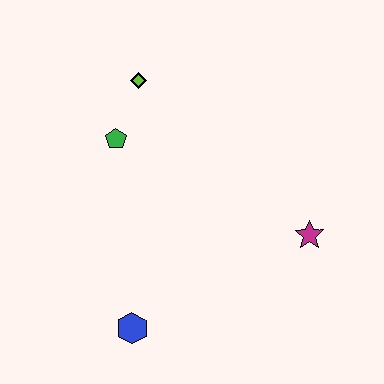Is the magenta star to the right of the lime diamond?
Yes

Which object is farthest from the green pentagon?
The magenta star is farthest from the green pentagon.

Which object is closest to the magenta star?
The blue hexagon is closest to the magenta star.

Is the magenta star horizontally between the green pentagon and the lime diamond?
No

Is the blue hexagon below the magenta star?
Yes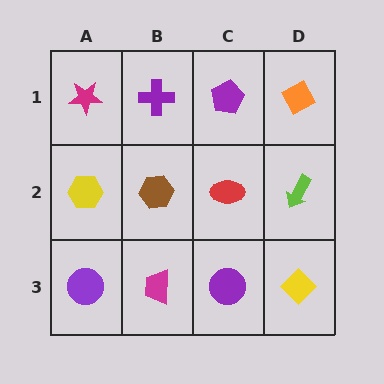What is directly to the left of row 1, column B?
A magenta star.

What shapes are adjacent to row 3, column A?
A yellow hexagon (row 2, column A), a magenta trapezoid (row 3, column B).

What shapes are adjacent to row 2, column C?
A purple pentagon (row 1, column C), a purple circle (row 3, column C), a brown hexagon (row 2, column B), a lime arrow (row 2, column D).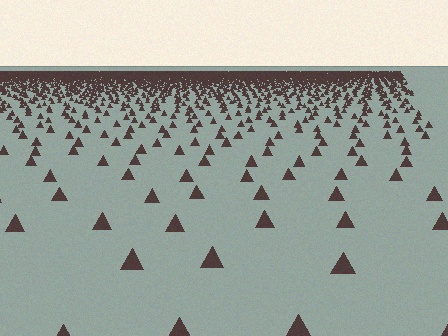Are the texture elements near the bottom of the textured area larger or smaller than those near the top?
Larger. Near the bottom, elements are closer to the viewer and appear at a bigger on-screen size.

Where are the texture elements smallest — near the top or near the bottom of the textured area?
Near the top.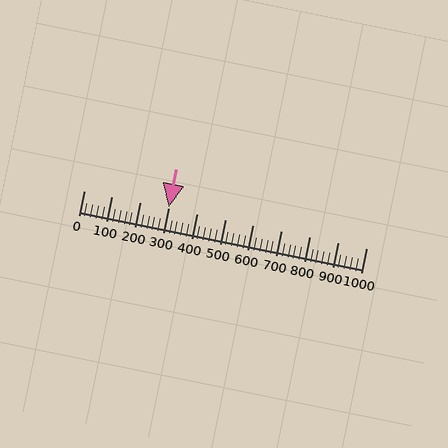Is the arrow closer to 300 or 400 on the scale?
The arrow is closer to 300.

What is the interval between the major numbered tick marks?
The major tick marks are spaced 100 units apart.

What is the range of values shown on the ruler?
The ruler shows values from 0 to 1000.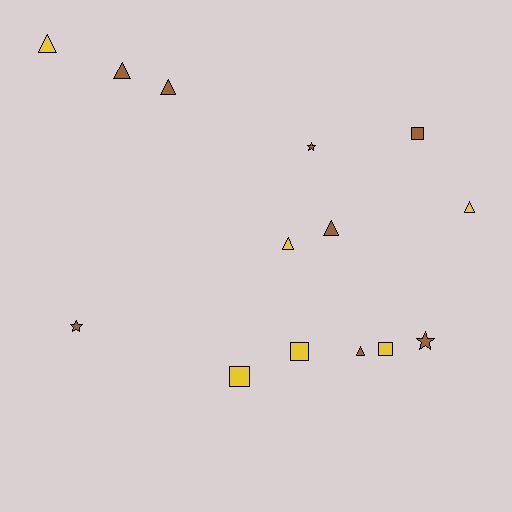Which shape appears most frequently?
Triangle, with 7 objects.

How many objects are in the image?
There are 14 objects.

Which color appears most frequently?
Brown, with 8 objects.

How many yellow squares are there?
There are 3 yellow squares.